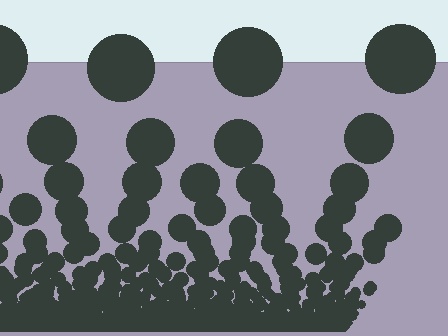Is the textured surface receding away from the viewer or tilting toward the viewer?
The surface appears to tilt toward the viewer. Texture elements get larger and sparser toward the top.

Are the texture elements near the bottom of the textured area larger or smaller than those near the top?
Smaller. The gradient is inverted — elements near the bottom are smaller and denser.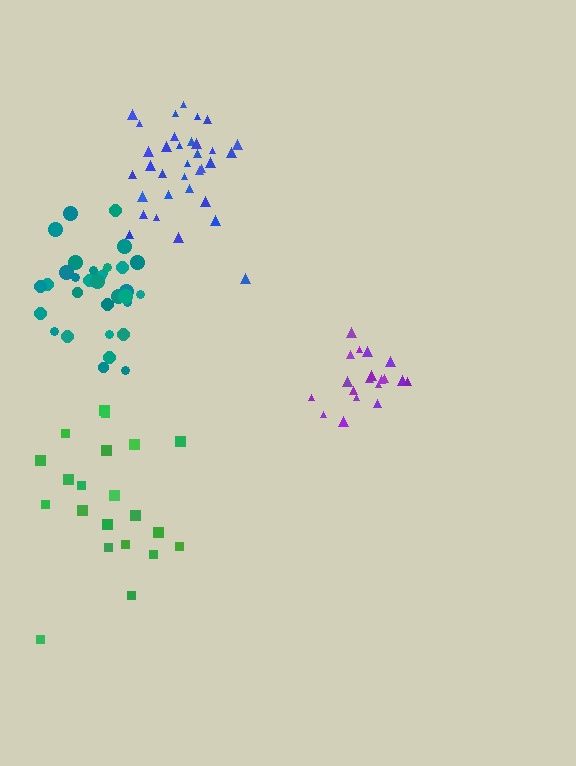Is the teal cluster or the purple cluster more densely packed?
Purple.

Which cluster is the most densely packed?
Purple.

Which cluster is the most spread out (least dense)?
Green.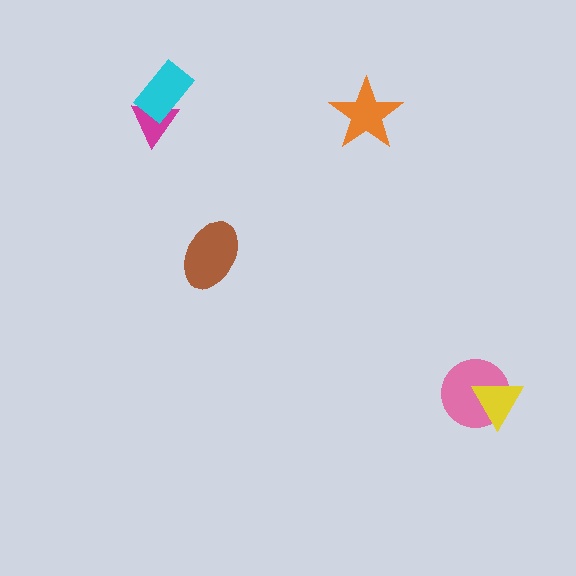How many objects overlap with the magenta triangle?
1 object overlaps with the magenta triangle.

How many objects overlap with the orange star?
0 objects overlap with the orange star.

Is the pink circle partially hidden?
Yes, it is partially covered by another shape.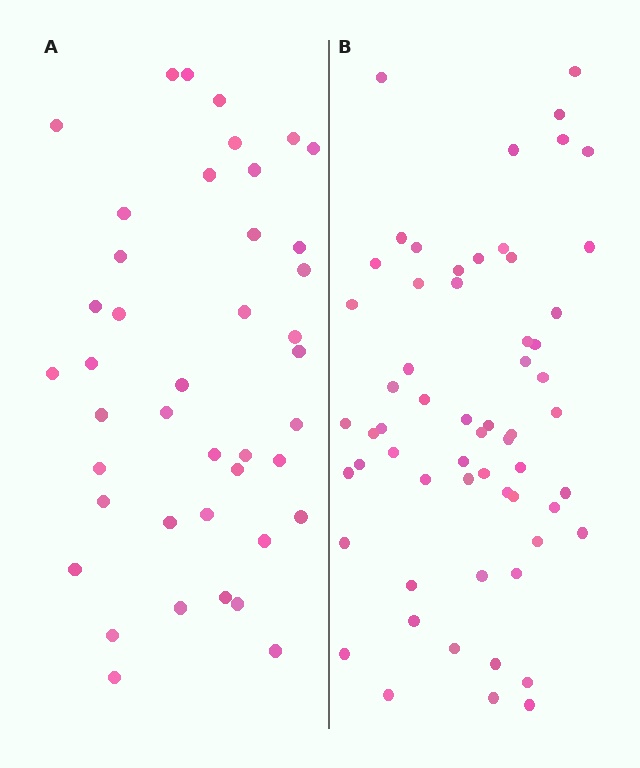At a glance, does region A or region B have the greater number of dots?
Region B (the right region) has more dots.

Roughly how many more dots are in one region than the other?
Region B has approximately 20 more dots than region A.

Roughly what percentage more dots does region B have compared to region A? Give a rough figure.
About 45% more.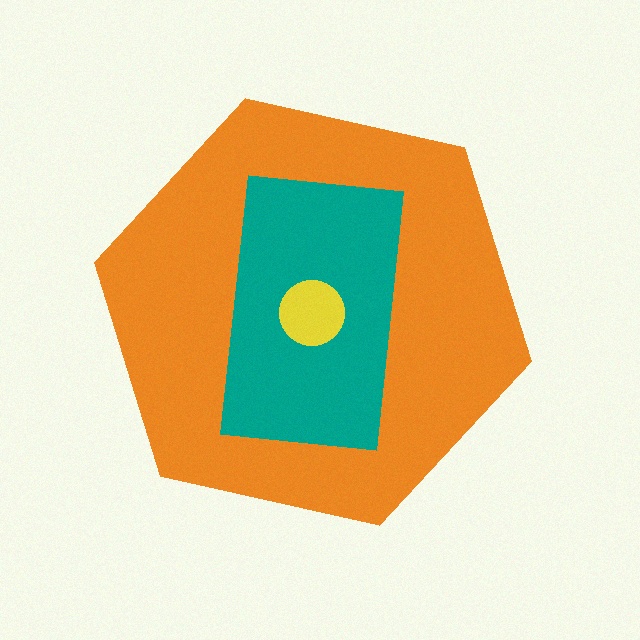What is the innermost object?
The yellow circle.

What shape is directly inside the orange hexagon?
The teal rectangle.